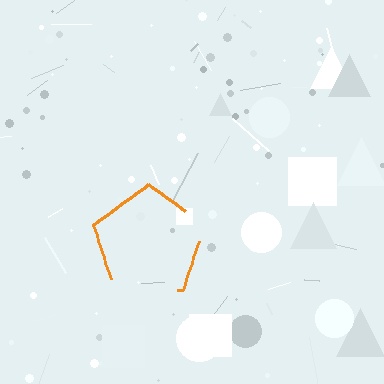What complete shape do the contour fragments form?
The contour fragments form a pentagon.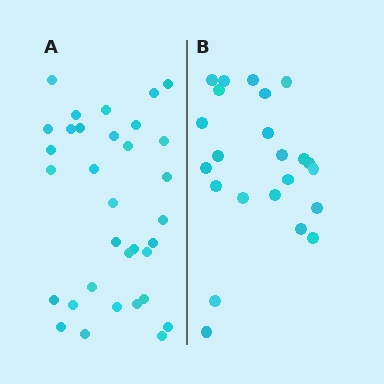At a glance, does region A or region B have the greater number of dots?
Region A (the left region) has more dots.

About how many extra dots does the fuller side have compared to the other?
Region A has roughly 10 or so more dots than region B.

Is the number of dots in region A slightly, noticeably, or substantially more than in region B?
Region A has noticeably more, but not dramatically so. The ratio is roughly 1.4 to 1.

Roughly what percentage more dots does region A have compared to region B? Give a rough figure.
About 45% more.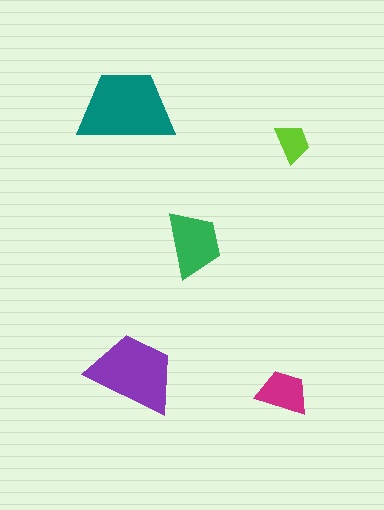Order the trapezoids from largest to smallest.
the teal one, the purple one, the green one, the magenta one, the lime one.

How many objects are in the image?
There are 5 objects in the image.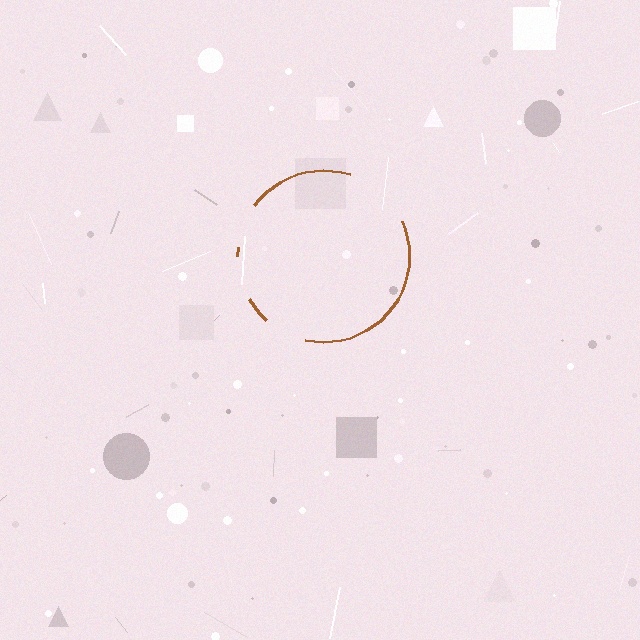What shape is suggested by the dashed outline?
The dashed outline suggests a circle.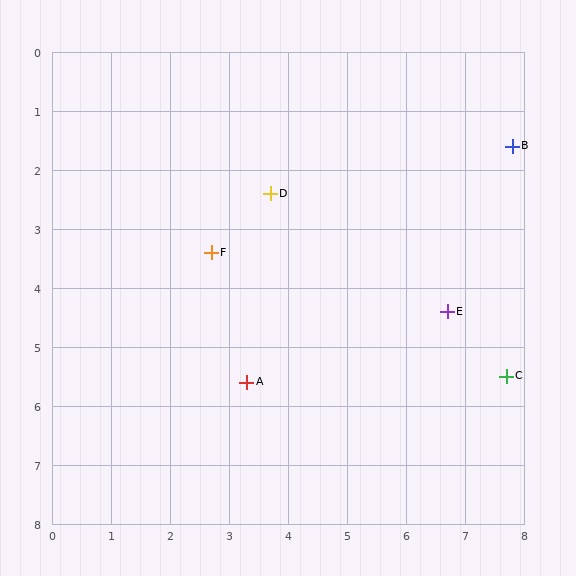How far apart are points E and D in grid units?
Points E and D are about 3.6 grid units apart.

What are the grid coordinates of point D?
Point D is at approximately (3.7, 2.4).